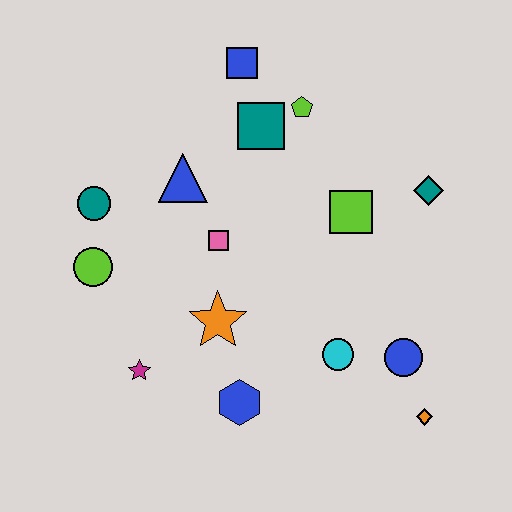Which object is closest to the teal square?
The lime pentagon is closest to the teal square.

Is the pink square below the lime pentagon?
Yes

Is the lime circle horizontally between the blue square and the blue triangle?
No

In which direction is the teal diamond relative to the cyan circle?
The teal diamond is above the cyan circle.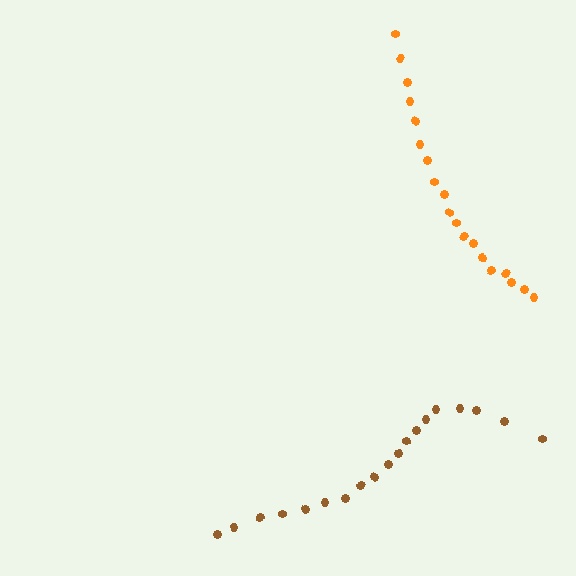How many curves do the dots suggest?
There are 2 distinct paths.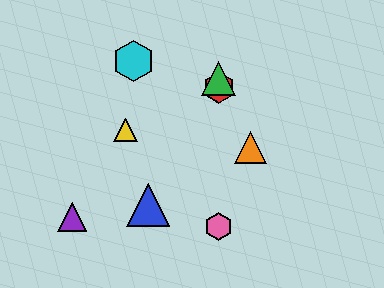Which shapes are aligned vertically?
The red hexagon, the green triangle, the pink hexagon are aligned vertically.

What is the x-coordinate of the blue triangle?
The blue triangle is at x≈148.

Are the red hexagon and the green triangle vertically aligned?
Yes, both are at x≈219.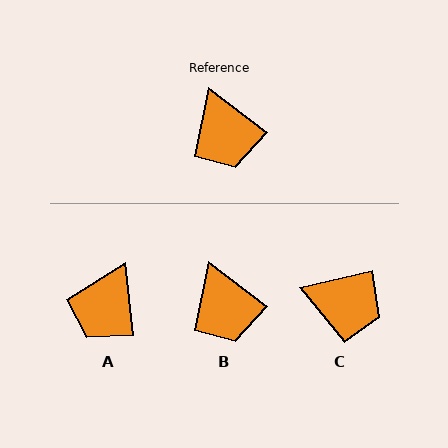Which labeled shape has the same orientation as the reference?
B.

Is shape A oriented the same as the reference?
No, it is off by about 47 degrees.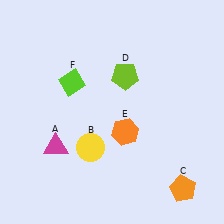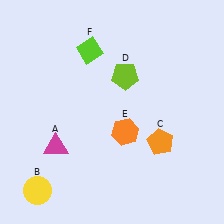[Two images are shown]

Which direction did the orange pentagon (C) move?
The orange pentagon (C) moved up.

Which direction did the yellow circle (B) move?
The yellow circle (B) moved left.